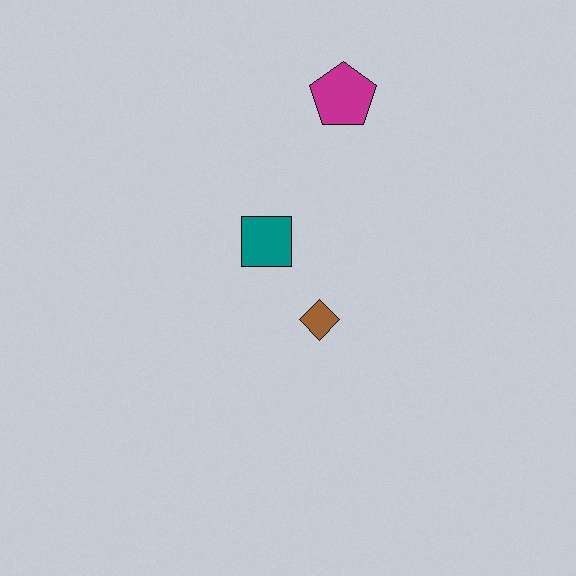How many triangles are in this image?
There are no triangles.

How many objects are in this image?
There are 3 objects.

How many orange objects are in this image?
There are no orange objects.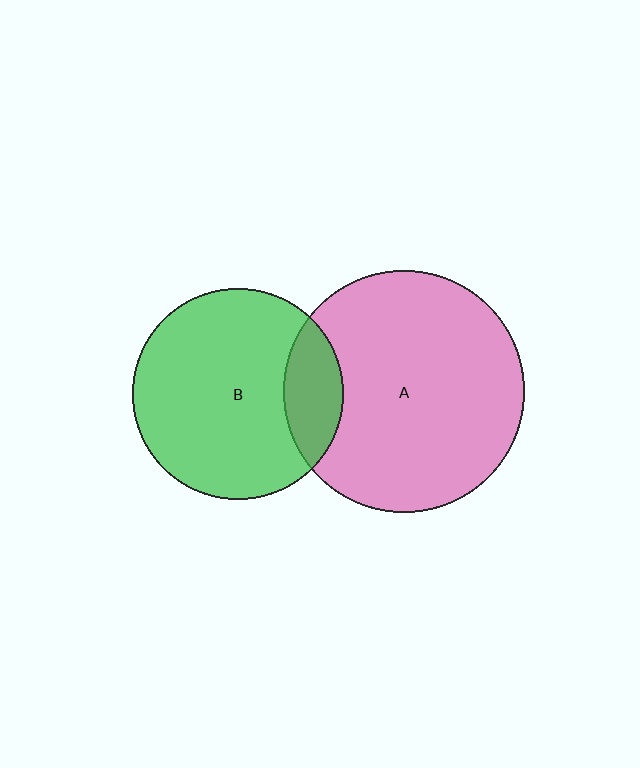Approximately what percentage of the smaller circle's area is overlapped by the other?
Approximately 20%.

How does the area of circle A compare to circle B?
Approximately 1.3 times.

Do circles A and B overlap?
Yes.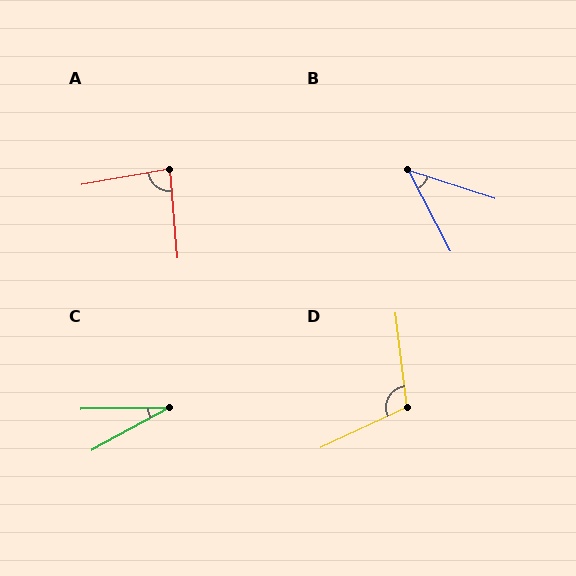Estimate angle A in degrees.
Approximately 85 degrees.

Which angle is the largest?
D, at approximately 108 degrees.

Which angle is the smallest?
C, at approximately 28 degrees.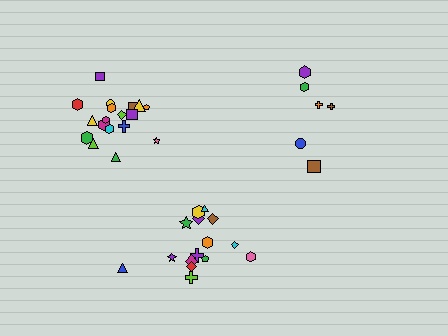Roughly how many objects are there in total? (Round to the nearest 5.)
Roughly 40 objects in total.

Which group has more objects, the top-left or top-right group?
The top-left group.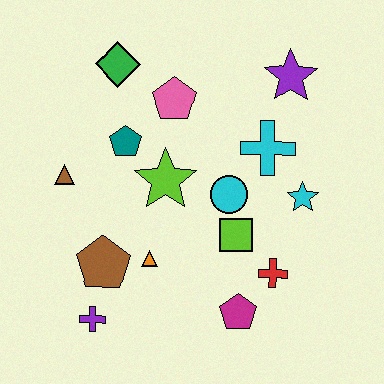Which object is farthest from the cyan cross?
The purple cross is farthest from the cyan cross.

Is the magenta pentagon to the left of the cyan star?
Yes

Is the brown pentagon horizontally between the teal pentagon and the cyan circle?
No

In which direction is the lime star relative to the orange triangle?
The lime star is above the orange triangle.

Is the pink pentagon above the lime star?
Yes